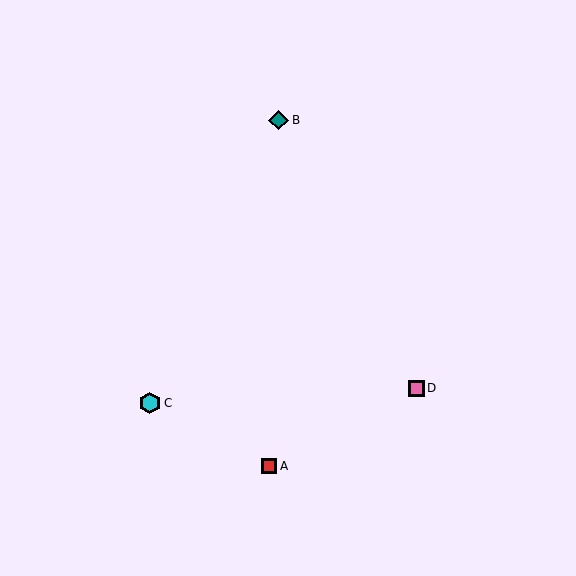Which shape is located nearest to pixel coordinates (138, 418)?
The cyan hexagon (labeled C) at (150, 403) is nearest to that location.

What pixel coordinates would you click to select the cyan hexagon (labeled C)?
Click at (150, 403) to select the cyan hexagon C.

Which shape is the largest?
The cyan hexagon (labeled C) is the largest.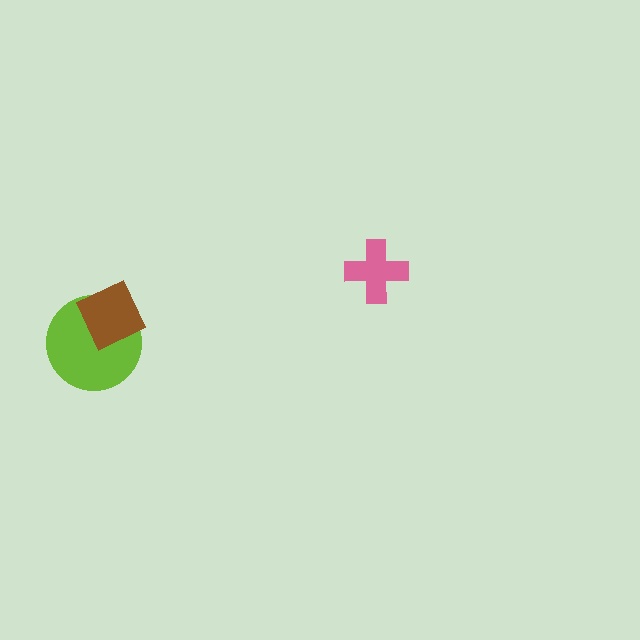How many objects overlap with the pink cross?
0 objects overlap with the pink cross.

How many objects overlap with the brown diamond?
1 object overlaps with the brown diamond.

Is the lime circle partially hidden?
Yes, it is partially covered by another shape.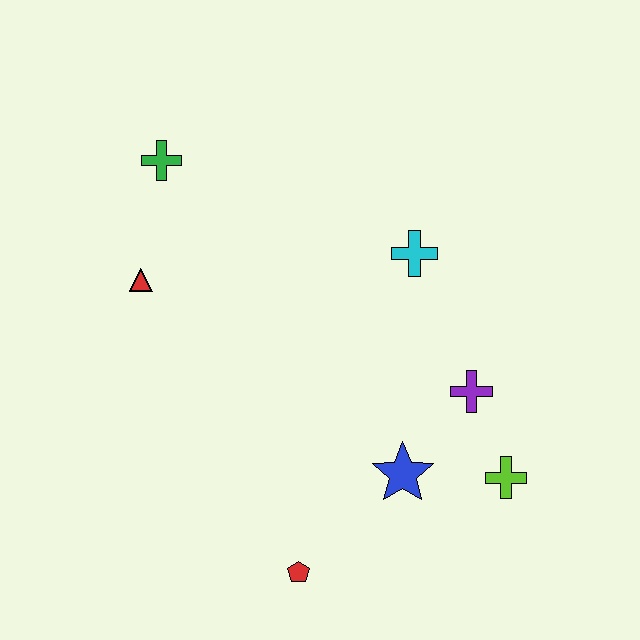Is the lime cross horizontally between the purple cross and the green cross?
No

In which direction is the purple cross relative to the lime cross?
The purple cross is above the lime cross.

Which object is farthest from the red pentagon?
The green cross is farthest from the red pentagon.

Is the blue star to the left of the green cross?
No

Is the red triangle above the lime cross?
Yes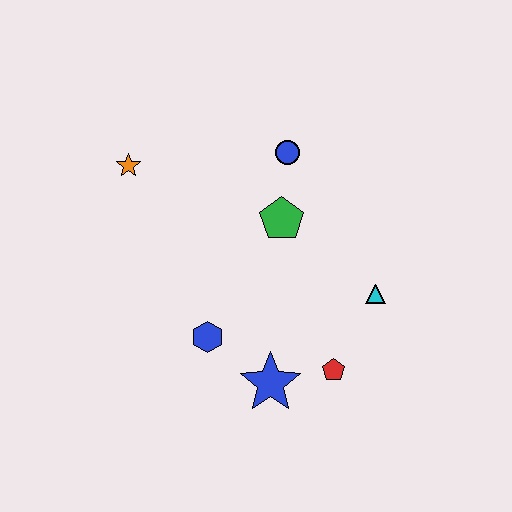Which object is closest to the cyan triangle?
The red pentagon is closest to the cyan triangle.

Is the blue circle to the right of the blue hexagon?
Yes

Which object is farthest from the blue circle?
The blue star is farthest from the blue circle.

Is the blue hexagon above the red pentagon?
Yes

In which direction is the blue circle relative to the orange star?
The blue circle is to the right of the orange star.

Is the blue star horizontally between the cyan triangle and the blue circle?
No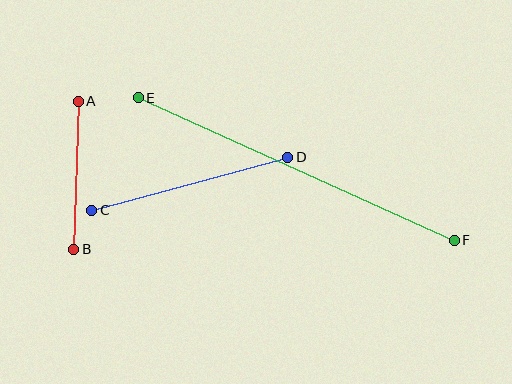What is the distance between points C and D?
The distance is approximately 203 pixels.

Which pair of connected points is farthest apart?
Points E and F are farthest apart.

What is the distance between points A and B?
The distance is approximately 148 pixels.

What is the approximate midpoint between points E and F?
The midpoint is at approximately (296, 169) pixels.